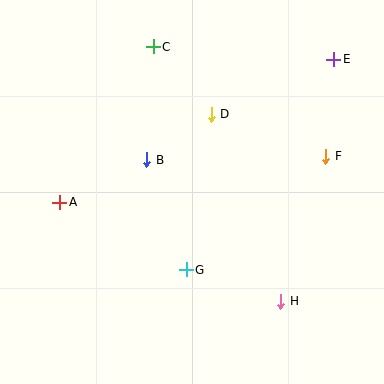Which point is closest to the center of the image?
Point B at (146, 160) is closest to the center.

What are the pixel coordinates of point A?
Point A is at (60, 202).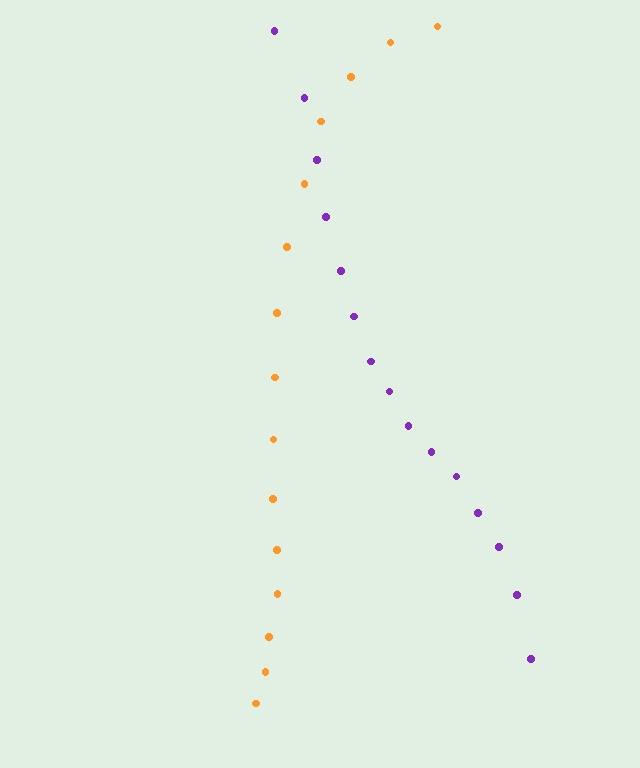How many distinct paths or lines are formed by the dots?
There are 2 distinct paths.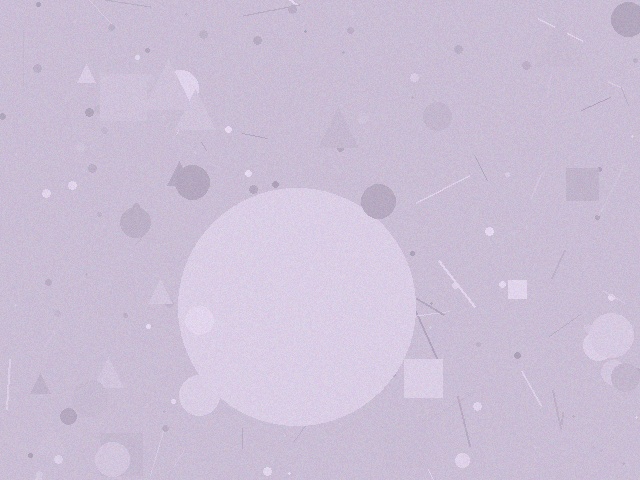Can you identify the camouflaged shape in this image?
The camouflaged shape is a circle.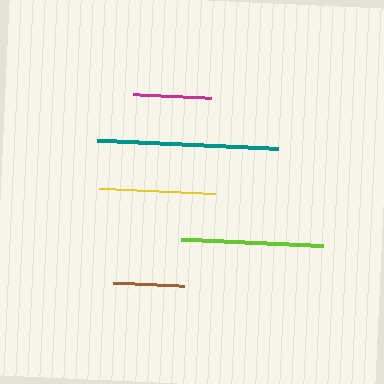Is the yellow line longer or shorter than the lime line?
The lime line is longer than the yellow line.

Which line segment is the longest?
The teal line is the longest at approximately 181 pixels.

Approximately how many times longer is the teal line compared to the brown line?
The teal line is approximately 2.6 times the length of the brown line.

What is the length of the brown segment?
The brown segment is approximately 71 pixels long.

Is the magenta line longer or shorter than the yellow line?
The yellow line is longer than the magenta line.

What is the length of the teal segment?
The teal segment is approximately 181 pixels long.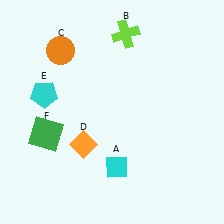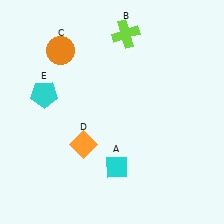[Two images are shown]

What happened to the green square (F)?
The green square (F) was removed in Image 2. It was in the bottom-left area of Image 1.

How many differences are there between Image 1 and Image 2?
There is 1 difference between the two images.